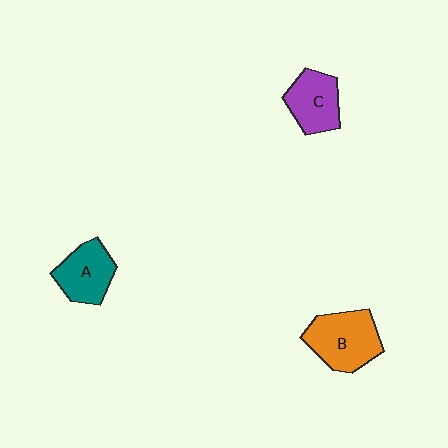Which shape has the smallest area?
Shape C (purple).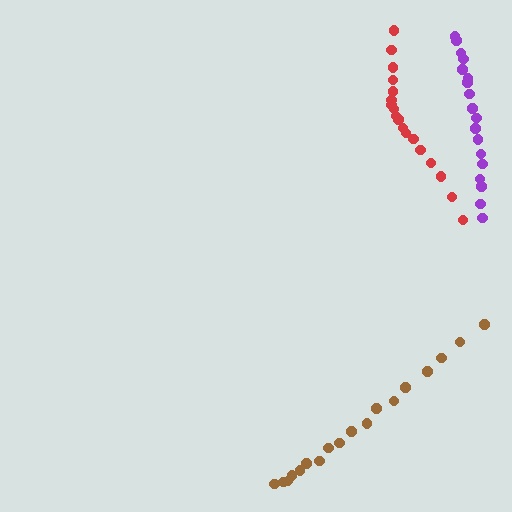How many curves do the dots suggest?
There are 3 distinct paths.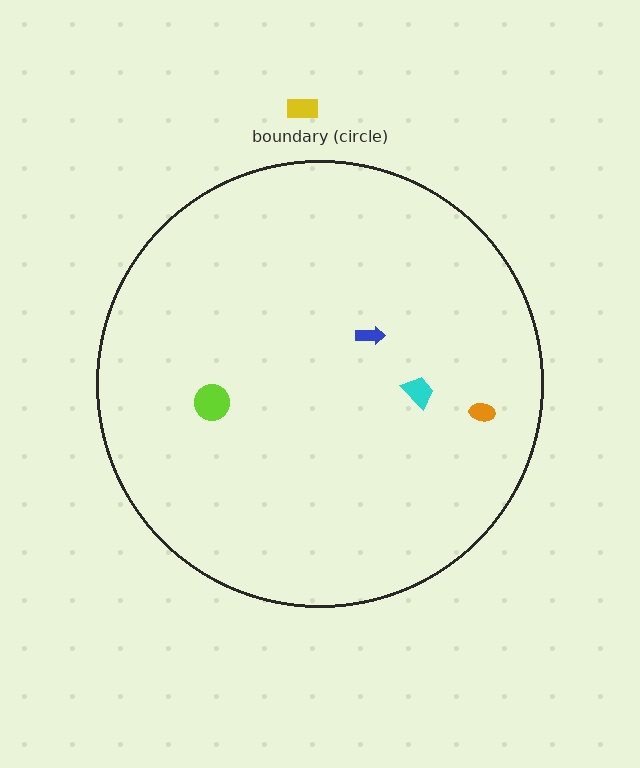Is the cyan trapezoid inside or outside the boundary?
Inside.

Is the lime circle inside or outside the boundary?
Inside.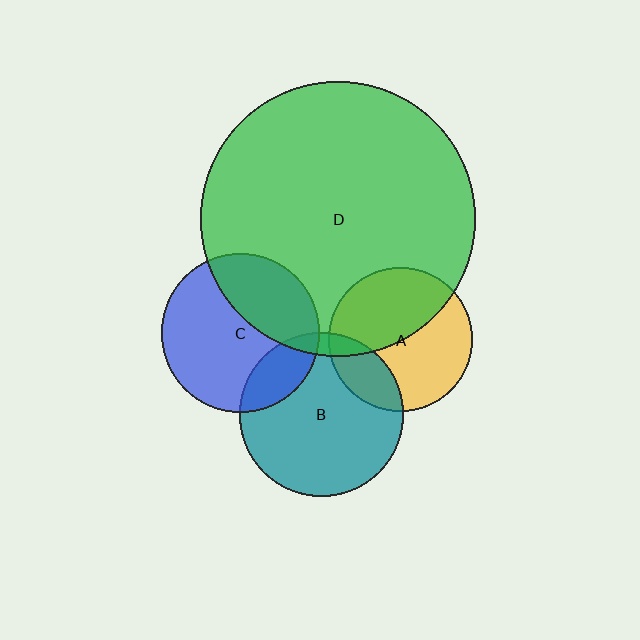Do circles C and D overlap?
Yes.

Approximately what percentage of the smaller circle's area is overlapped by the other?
Approximately 35%.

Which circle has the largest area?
Circle D (green).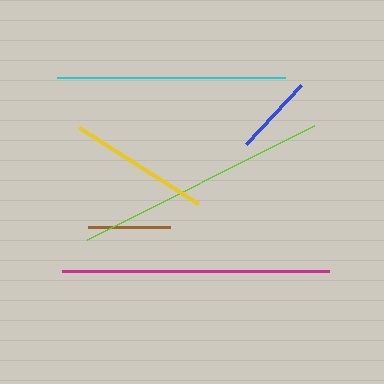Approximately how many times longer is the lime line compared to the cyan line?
The lime line is approximately 1.1 times the length of the cyan line.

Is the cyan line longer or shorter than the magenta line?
The magenta line is longer than the cyan line.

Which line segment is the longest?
The magenta line is the longest at approximately 267 pixels.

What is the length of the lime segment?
The lime segment is approximately 254 pixels long.